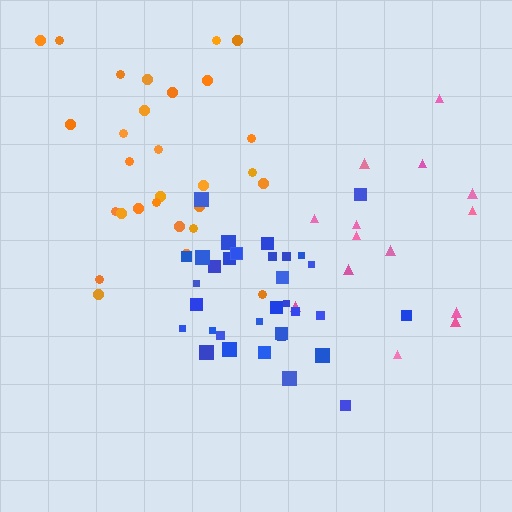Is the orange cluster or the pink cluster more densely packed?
Orange.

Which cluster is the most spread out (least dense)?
Pink.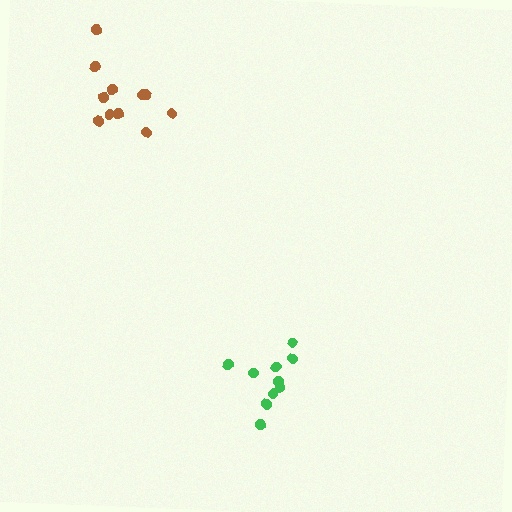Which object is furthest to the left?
The brown cluster is leftmost.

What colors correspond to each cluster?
The clusters are colored: green, brown.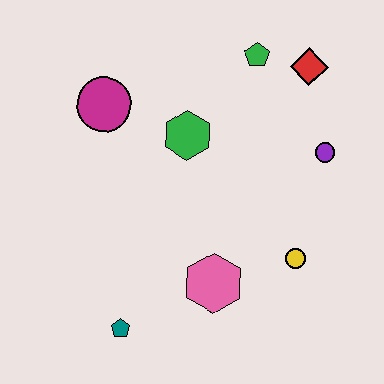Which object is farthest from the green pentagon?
The teal pentagon is farthest from the green pentagon.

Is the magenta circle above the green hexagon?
Yes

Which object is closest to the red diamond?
The green pentagon is closest to the red diamond.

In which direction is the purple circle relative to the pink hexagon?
The purple circle is above the pink hexagon.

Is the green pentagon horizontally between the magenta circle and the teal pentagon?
No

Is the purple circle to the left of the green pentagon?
No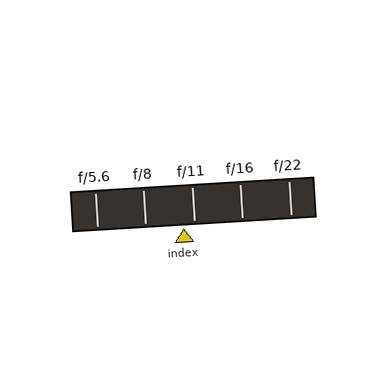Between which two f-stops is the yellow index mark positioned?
The index mark is between f/8 and f/11.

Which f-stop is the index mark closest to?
The index mark is closest to f/11.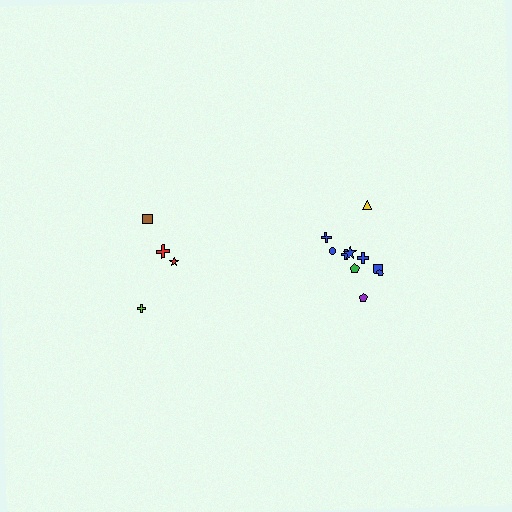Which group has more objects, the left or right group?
The right group.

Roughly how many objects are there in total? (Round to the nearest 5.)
Roughly 15 objects in total.